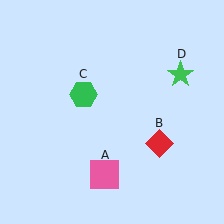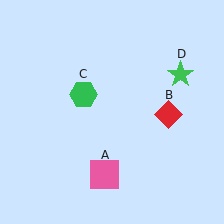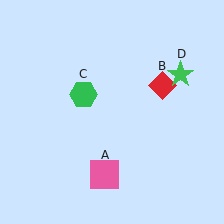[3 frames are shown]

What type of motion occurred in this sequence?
The red diamond (object B) rotated counterclockwise around the center of the scene.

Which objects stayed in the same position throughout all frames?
Pink square (object A) and green hexagon (object C) and green star (object D) remained stationary.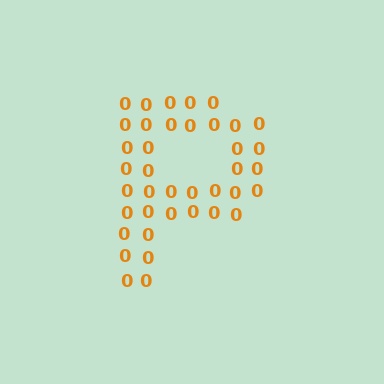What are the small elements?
The small elements are digit 0's.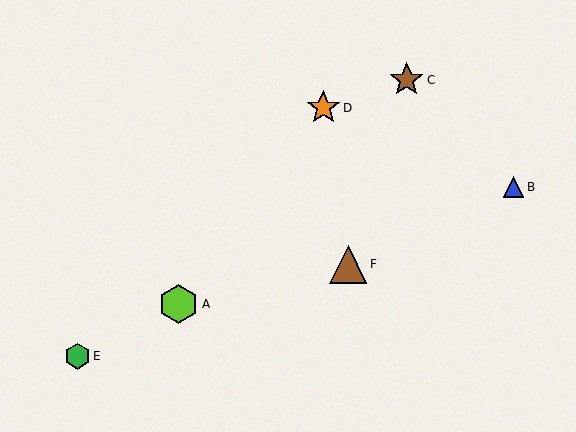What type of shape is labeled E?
Shape E is a green hexagon.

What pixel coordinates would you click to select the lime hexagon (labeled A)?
Click at (179, 304) to select the lime hexagon A.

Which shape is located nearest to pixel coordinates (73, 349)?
The green hexagon (labeled E) at (77, 356) is nearest to that location.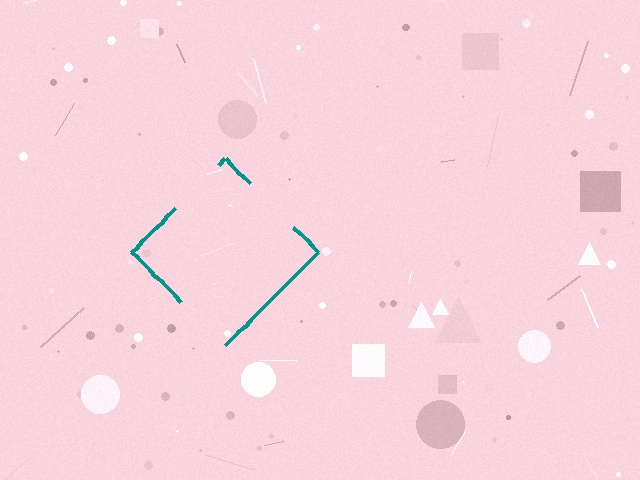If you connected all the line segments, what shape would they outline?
They would outline a diamond.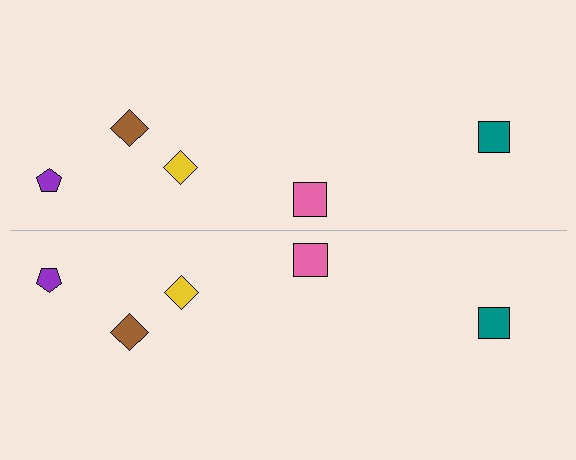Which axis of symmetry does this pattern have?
The pattern has a horizontal axis of symmetry running through the center of the image.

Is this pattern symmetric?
Yes, this pattern has bilateral (reflection) symmetry.